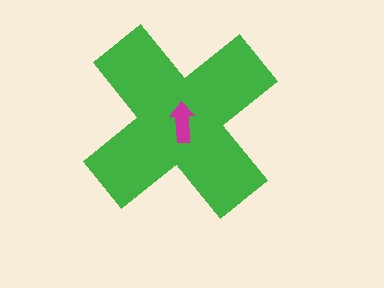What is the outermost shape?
The green cross.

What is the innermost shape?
The magenta arrow.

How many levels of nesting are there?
2.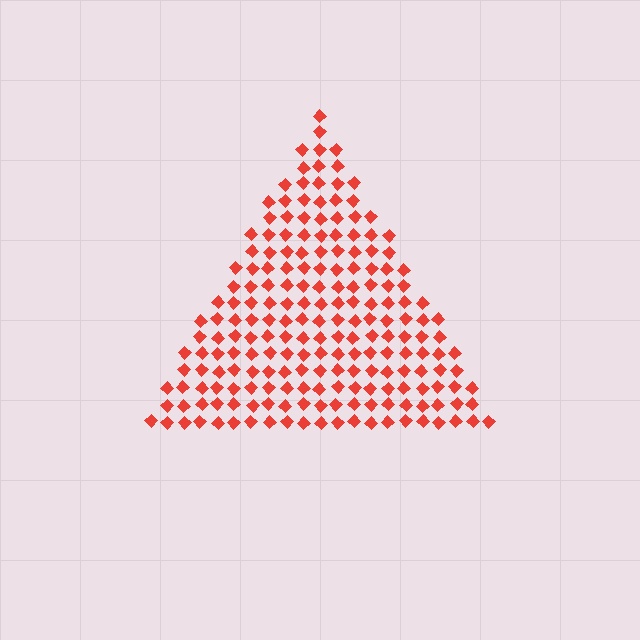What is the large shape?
The large shape is a triangle.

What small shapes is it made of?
It is made of small diamonds.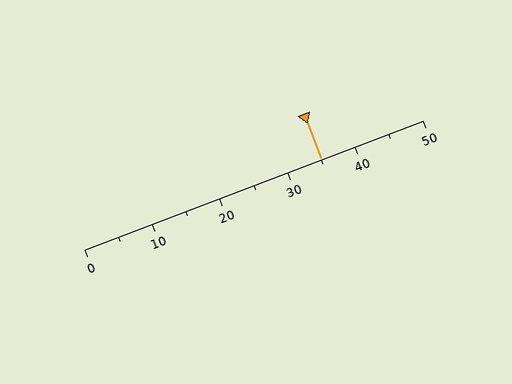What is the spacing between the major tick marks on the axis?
The major ticks are spaced 10 apart.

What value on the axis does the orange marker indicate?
The marker indicates approximately 35.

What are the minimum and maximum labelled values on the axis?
The axis runs from 0 to 50.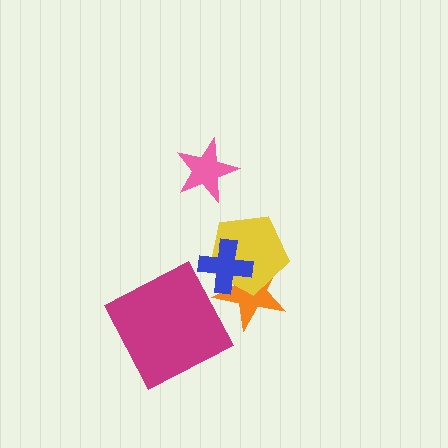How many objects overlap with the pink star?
0 objects overlap with the pink star.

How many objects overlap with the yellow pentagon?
2 objects overlap with the yellow pentagon.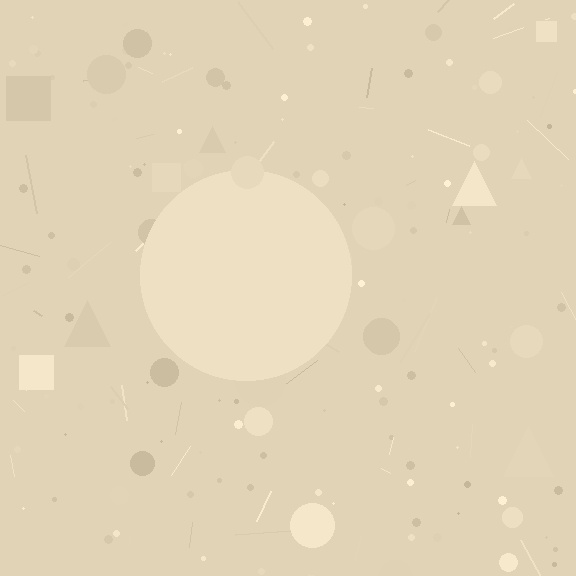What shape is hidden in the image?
A circle is hidden in the image.